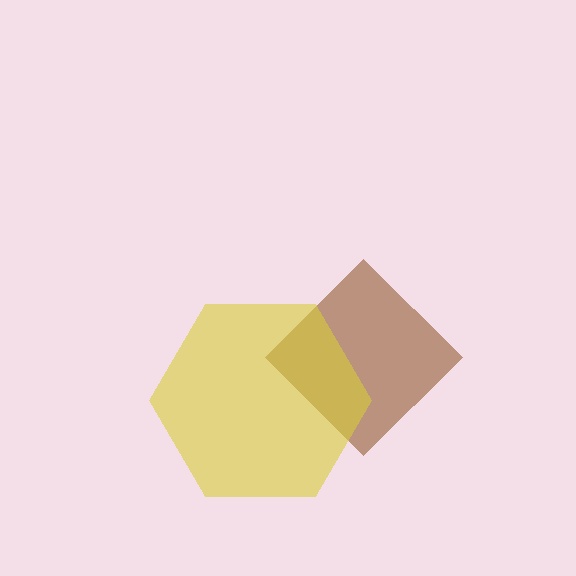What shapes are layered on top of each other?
The layered shapes are: a brown diamond, a yellow hexagon.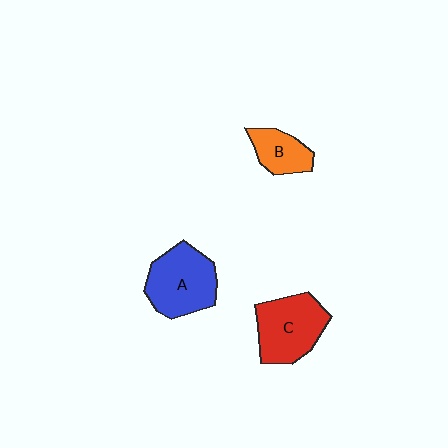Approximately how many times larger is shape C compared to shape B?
Approximately 1.8 times.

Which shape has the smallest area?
Shape B (orange).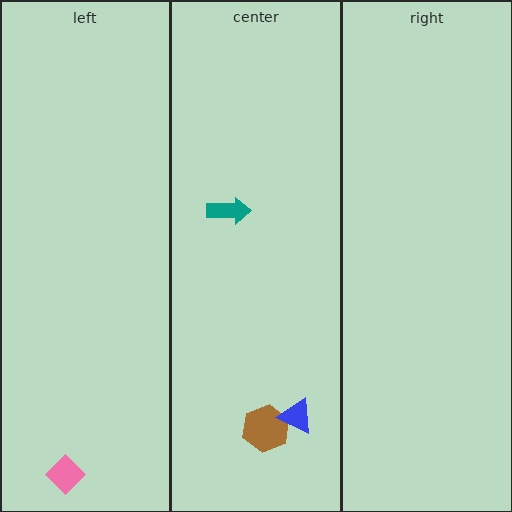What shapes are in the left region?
The pink diamond.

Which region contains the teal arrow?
The center region.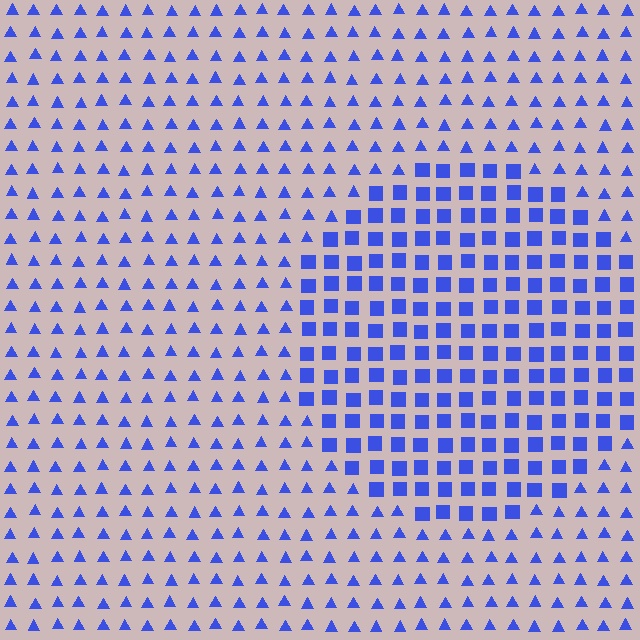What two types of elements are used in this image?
The image uses squares inside the circle region and triangles outside it.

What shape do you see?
I see a circle.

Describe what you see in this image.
The image is filled with small blue elements arranged in a uniform grid. A circle-shaped region contains squares, while the surrounding area contains triangles. The boundary is defined purely by the change in element shape.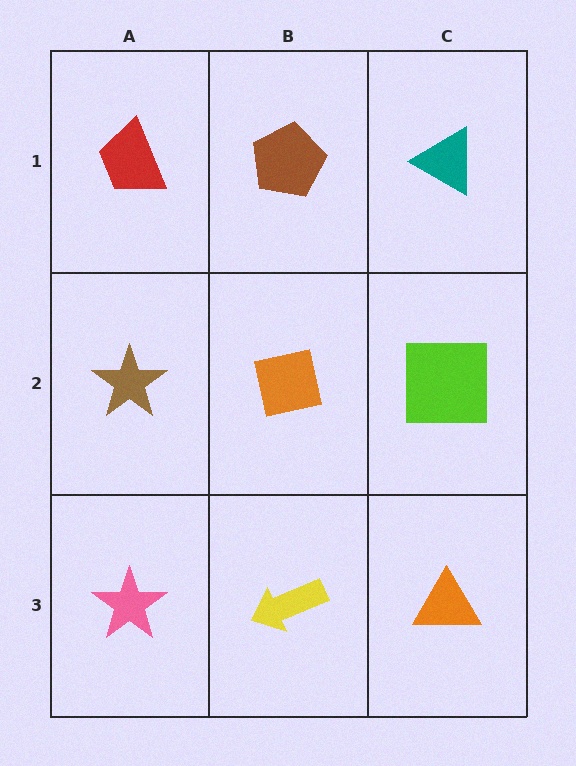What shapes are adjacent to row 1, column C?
A lime square (row 2, column C), a brown pentagon (row 1, column B).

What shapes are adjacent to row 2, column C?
A teal triangle (row 1, column C), an orange triangle (row 3, column C), an orange square (row 2, column B).